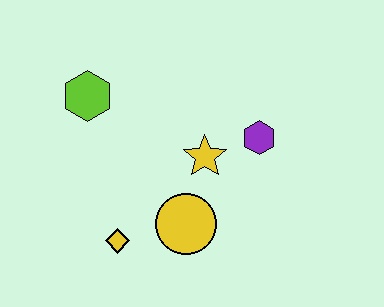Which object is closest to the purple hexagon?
The yellow star is closest to the purple hexagon.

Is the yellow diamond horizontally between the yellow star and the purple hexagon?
No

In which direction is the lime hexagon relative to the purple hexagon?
The lime hexagon is to the left of the purple hexagon.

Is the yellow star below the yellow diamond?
No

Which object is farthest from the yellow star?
The lime hexagon is farthest from the yellow star.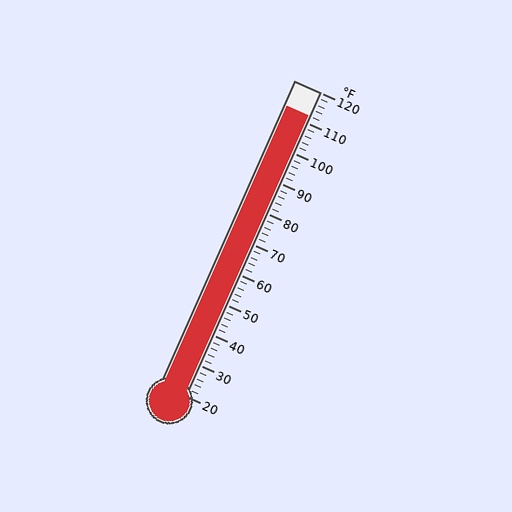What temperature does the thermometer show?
The thermometer shows approximately 112°F.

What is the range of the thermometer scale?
The thermometer scale ranges from 20°F to 120°F.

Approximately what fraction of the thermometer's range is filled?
The thermometer is filled to approximately 90% of its range.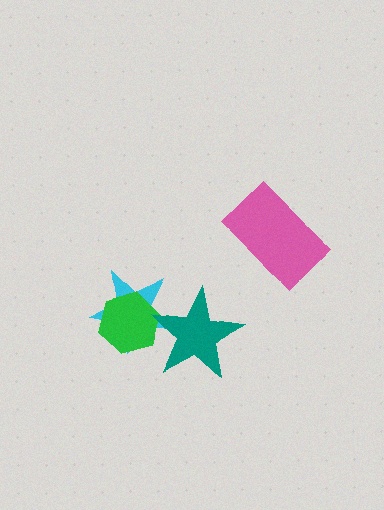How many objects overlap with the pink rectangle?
0 objects overlap with the pink rectangle.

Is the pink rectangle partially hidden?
No, no other shape covers it.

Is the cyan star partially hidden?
Yes, it is partially covered by another shape.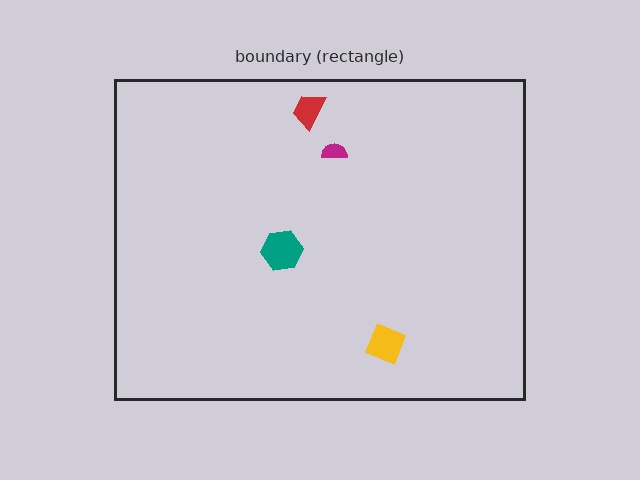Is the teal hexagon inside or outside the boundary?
Inside.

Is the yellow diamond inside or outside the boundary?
Inside.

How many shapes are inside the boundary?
4 inside, 0 outside.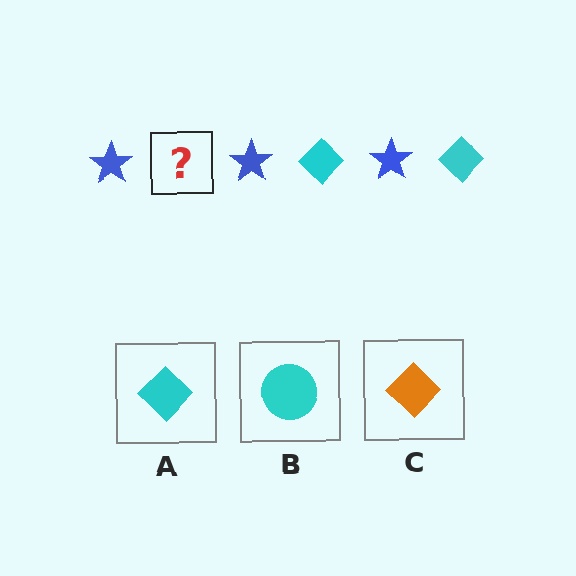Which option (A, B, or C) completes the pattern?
A.